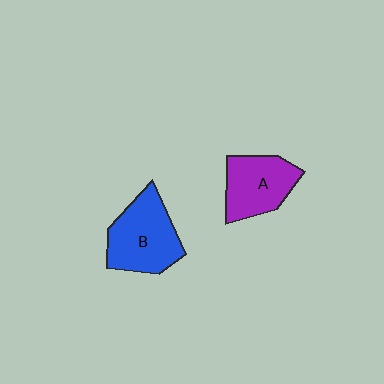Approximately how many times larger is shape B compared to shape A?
Approximately 1.2 times.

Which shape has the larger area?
Shape B (blue).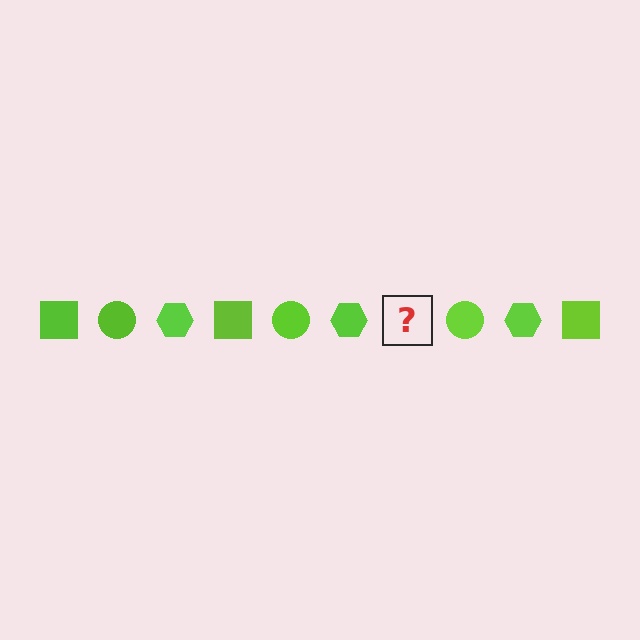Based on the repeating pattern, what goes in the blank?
The blank should be a lime square.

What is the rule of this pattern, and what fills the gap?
The rule is that the pattern cycles through square, circle, hexagon shapes in lime. The gap should be filled with a lime square.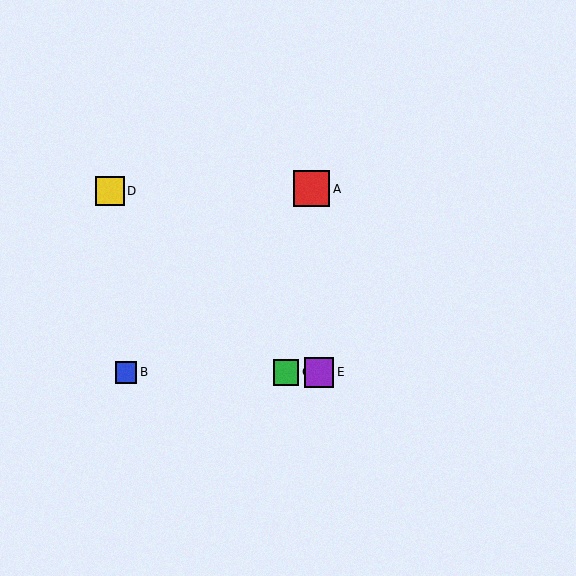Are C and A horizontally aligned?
No, C is at y≈372 and A is at y≈189.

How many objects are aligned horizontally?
3 objects (B, C, E) are aligned horizontally.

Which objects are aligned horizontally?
Objects B, C, E are aligned horizontally.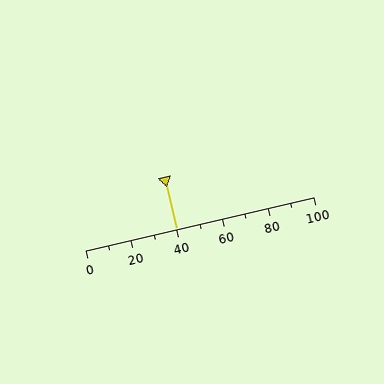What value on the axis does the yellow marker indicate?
The marker indicates approximately 40.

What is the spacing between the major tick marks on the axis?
The major ticks are spaced 20 apart.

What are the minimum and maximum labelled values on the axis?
The axis runs from 0 to 100.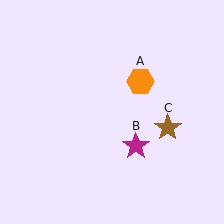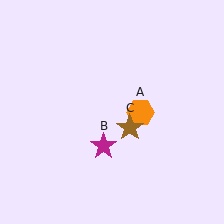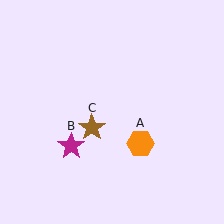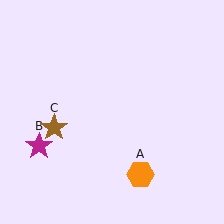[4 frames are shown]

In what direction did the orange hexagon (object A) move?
The orange hexagon (object A) moved down.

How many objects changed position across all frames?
3 objects changed position: orange hexagon (object A), magenta star (object B), brown star (object C).